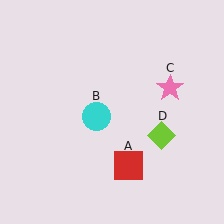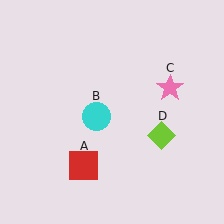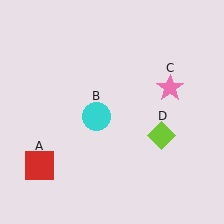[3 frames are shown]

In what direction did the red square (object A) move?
The red square (object A) moved left.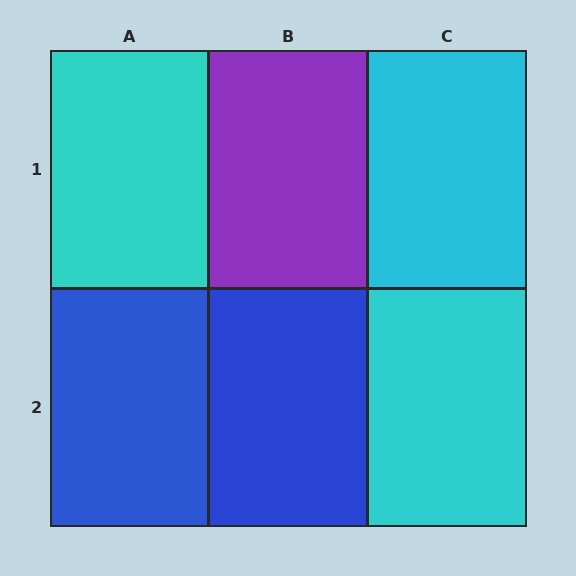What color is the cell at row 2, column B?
Blue.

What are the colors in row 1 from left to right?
Cyan, purple, cyan.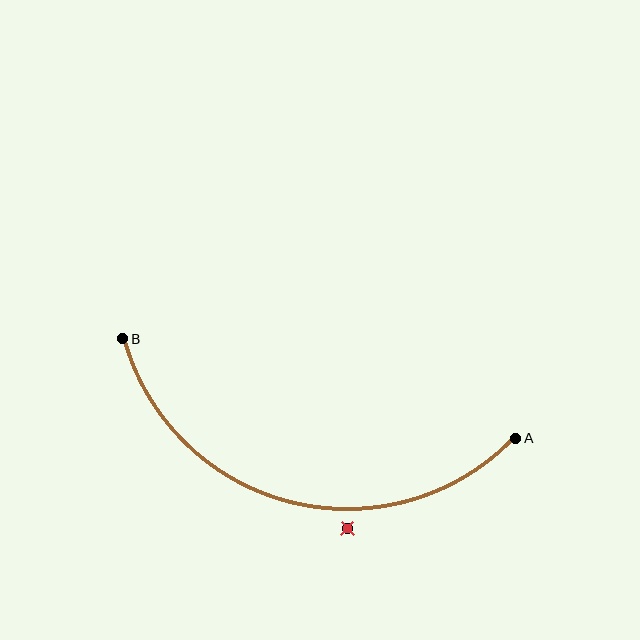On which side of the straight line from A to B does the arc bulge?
The arc bulges below the straight line connecting A and B.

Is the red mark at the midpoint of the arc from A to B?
No — the red mark does not lie on the arc at all. It sits slightly outside the curve.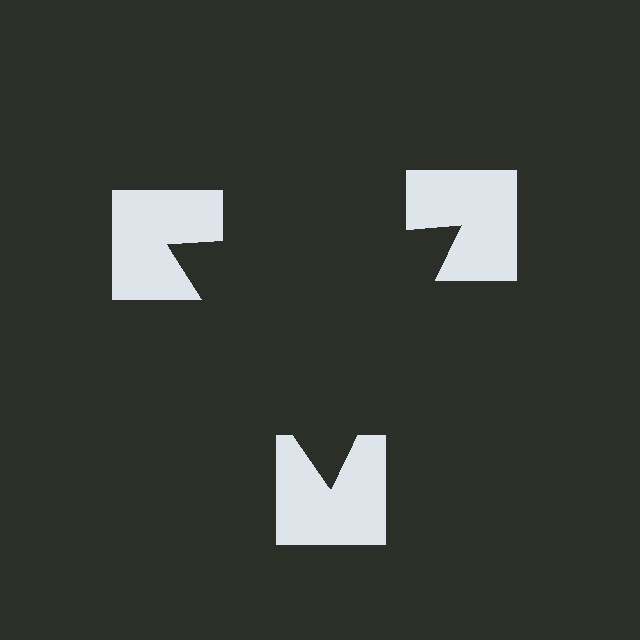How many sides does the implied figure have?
3 sides.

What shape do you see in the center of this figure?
An illusory triangle — its edges are inferred from the aligned wedge cuts in the notched squares, not physically drawn.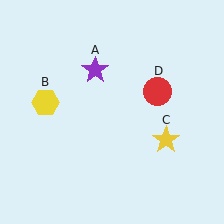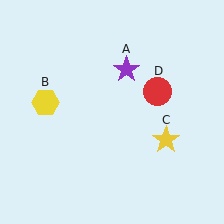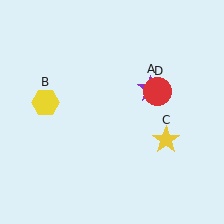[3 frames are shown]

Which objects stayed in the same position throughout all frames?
Yellow hexagon (object B) and yellow star (object C) and red circle (object D) remained stationary.